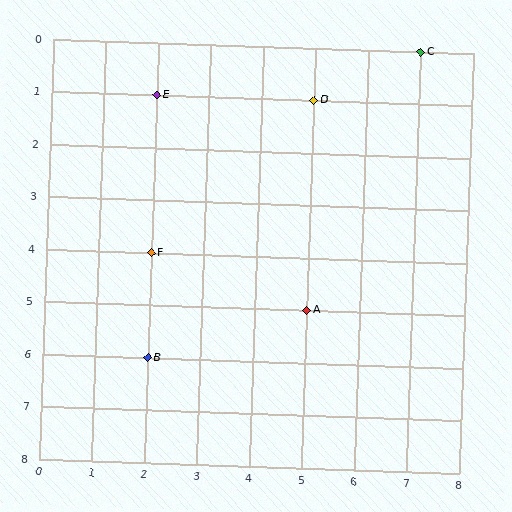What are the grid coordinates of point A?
Point A is at grid coordinates (5, 5).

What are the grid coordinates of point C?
Point C is at grid coordinates (7, 0).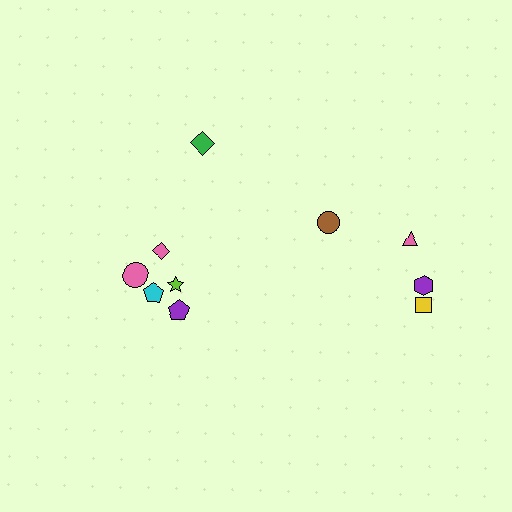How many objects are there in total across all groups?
There are 10 objects.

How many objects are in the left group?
There are 6 objects.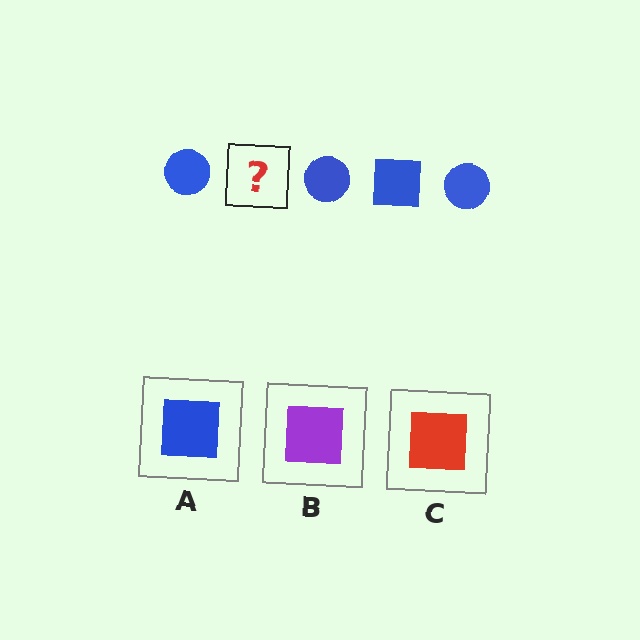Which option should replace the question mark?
Option A.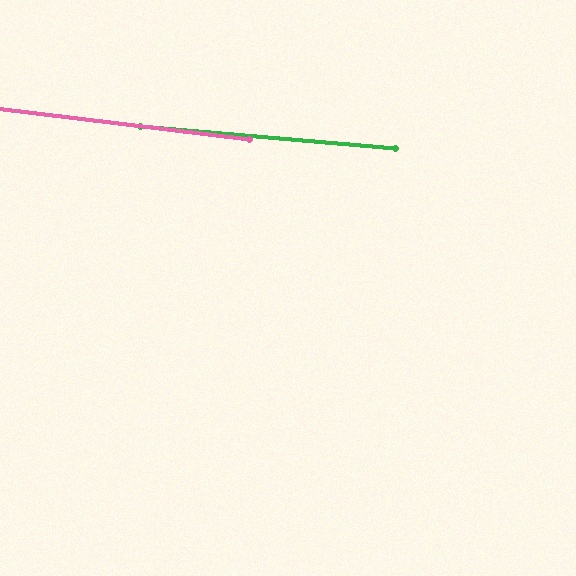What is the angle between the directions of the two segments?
Approximately 2 degrees.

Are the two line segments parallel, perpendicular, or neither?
Parallel — their directions differ by only 1.7°.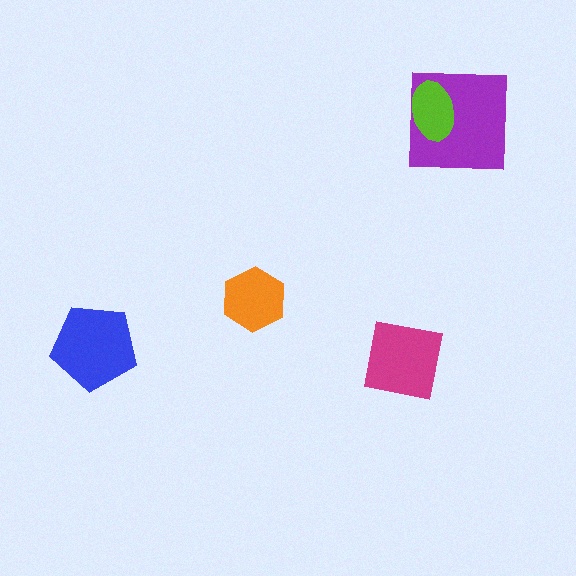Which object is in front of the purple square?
The lime ellipse is in front of the purple square.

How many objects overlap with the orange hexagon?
0 objects overlap with the orange hexagon.